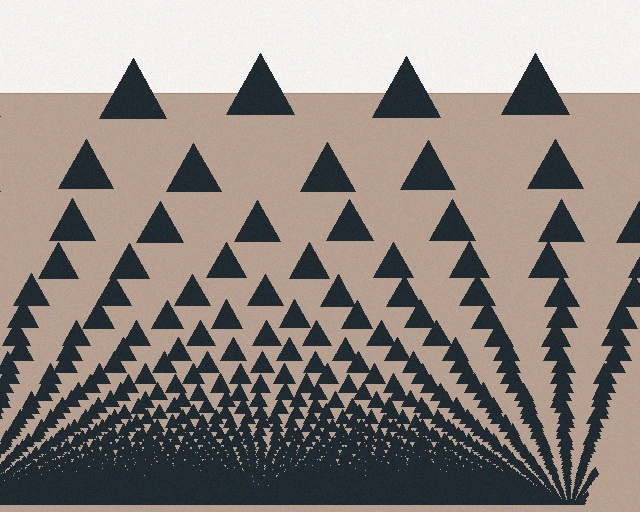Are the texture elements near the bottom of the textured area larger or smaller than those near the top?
Smaller. The gradient is inverted — elements near the bottom are smaller and denser.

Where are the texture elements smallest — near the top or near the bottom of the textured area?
Near the bottom.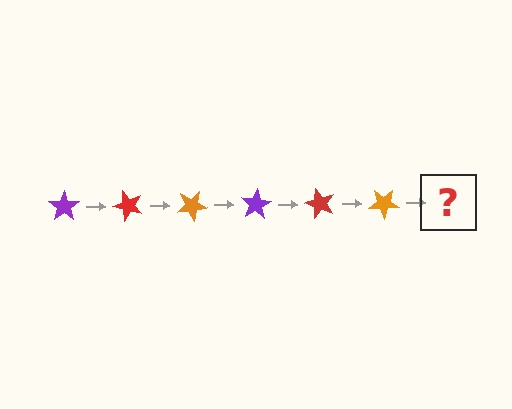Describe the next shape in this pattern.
It should be a purple star, rotated 300 degrees from the start.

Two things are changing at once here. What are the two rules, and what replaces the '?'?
The two rules are that it rotates 50 degrees each step and the color cycles through purple, red, and orange. The '?' should be a purple star, rotated 300 degrees from the start.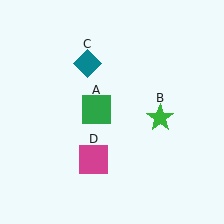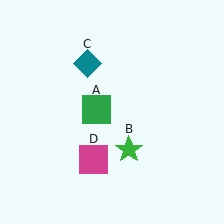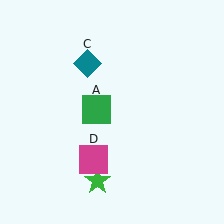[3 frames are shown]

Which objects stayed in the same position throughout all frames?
Green square (object A) and teal diamond (object C) and magenta square (object D) remained stationary.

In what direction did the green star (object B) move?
The green star (object B) moved down and to the left.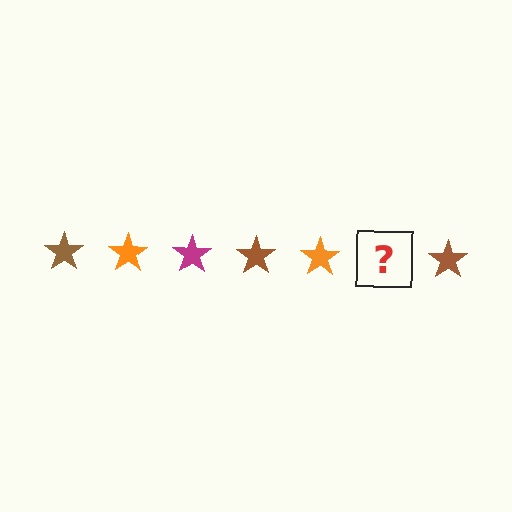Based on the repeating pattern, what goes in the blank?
The blank should be a magenta star.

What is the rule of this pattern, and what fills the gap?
The rule is that the pattern cycles through brown, orange, magenta stars. The gap should be filled with a magenta star.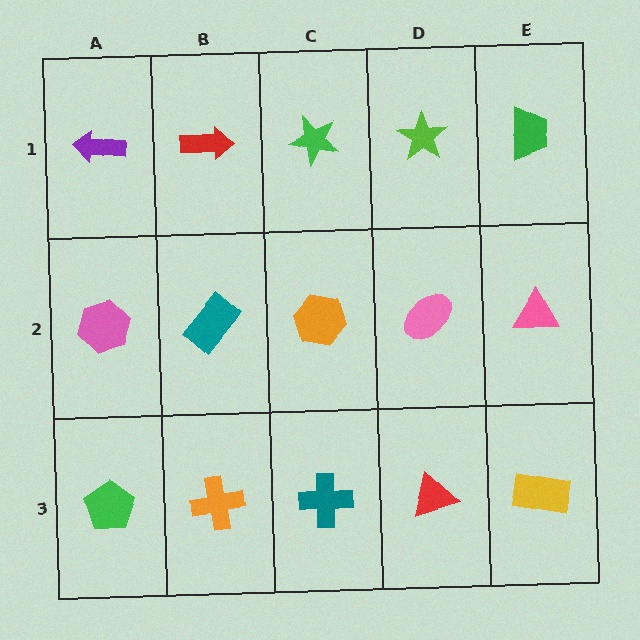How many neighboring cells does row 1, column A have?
2.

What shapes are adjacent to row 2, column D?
A lime star (row 1, column D), a red triangle (row 3, column D), an orange hexagon (row 2, column C), a pink triangle (row 2, column E).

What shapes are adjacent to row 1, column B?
A teal rectangle (row 2, column B), a purple arrow (row 1, column A), a green star (row 1, column C).